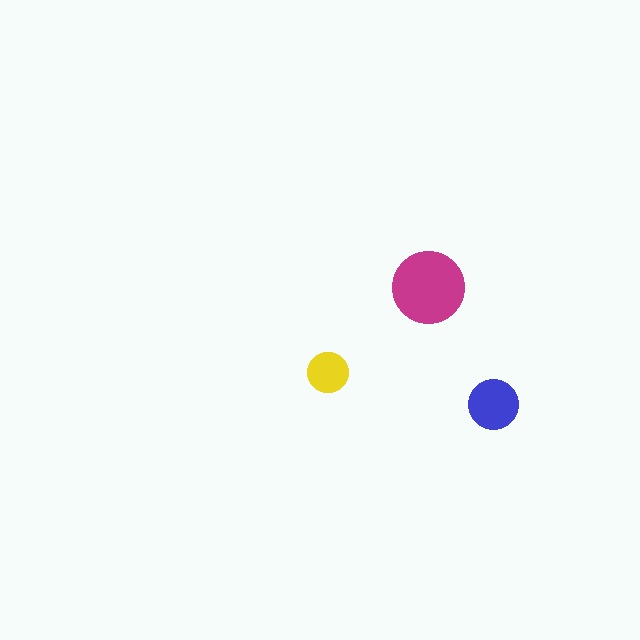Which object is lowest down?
The blue circle is bottommost.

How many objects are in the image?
There are 3 objects in the image.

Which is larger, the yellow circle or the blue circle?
The blue one.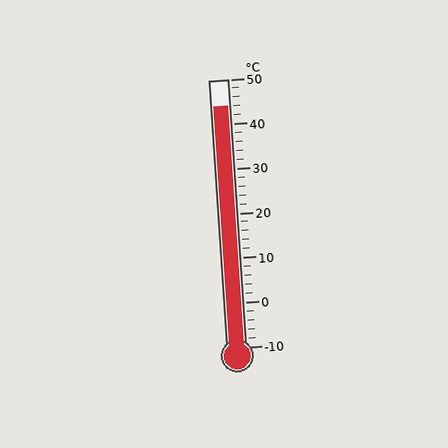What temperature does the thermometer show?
The thermometer shows approximately 44°C.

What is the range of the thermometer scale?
The thermometer scale ranges from -10°C to 50°C.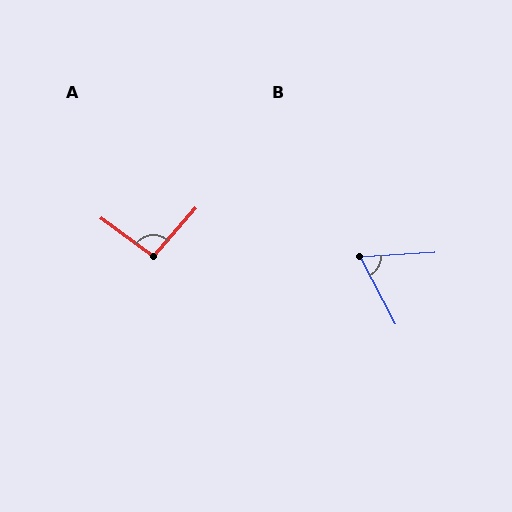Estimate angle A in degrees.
Approximately 95 degrees.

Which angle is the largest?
A, at approximately 95 degrees.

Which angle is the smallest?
B, at approximately 66 degrees.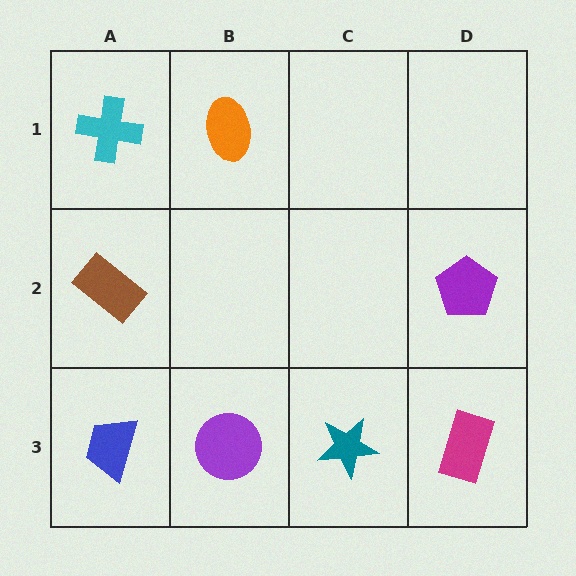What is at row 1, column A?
A cyan cross.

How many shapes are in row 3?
4 shapes.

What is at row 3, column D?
A magenta rectangle.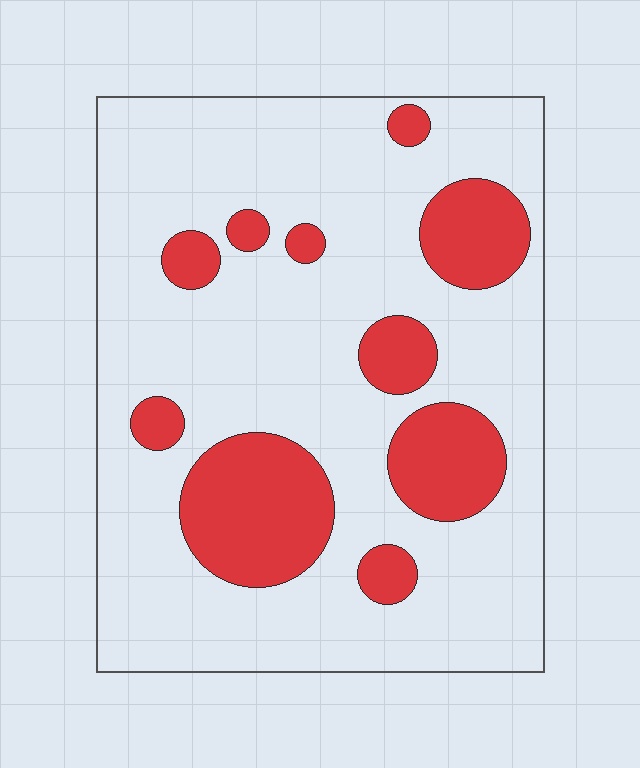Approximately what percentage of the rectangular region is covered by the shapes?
Approximately 20%.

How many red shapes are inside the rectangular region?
10.